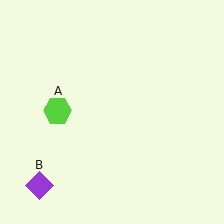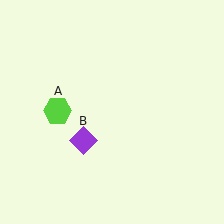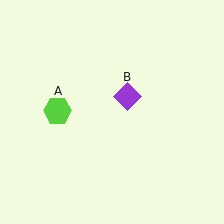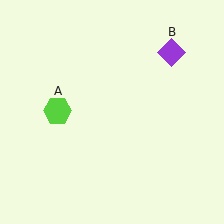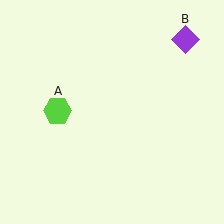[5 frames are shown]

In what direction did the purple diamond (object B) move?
The purple diamond (object B) moved up and to the right.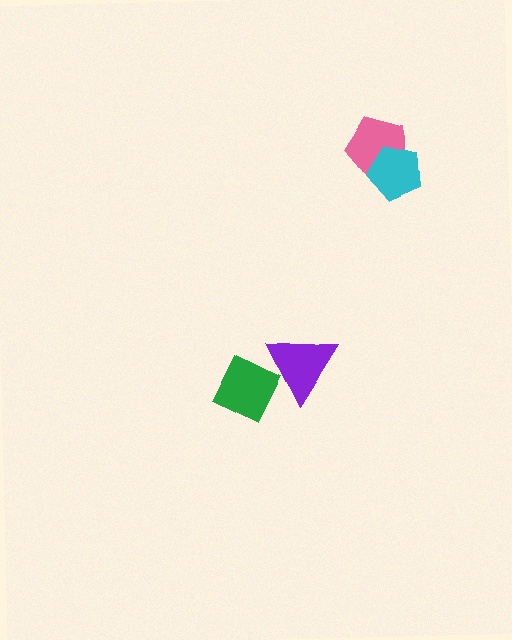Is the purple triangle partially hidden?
Yes, it is partially covered by another shape.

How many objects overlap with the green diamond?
1 object overlaps with the green diamond.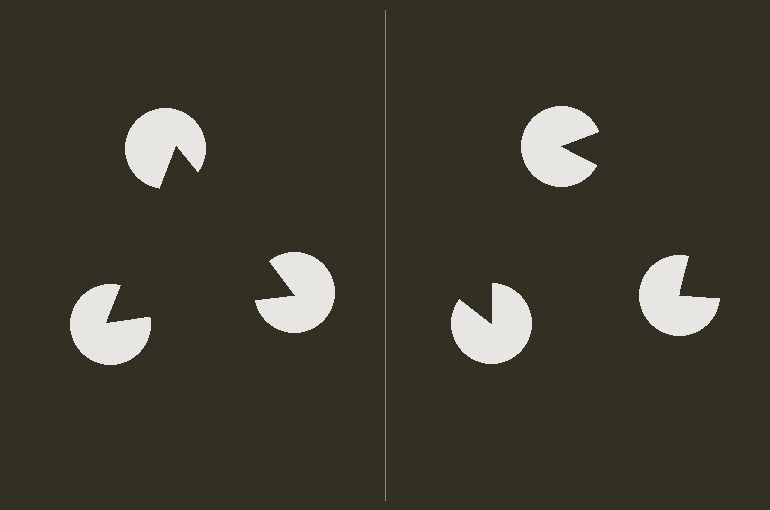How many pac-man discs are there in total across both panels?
6 — 3 on each side.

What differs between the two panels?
The pac-man discs are positioned identically on both sides; only the wedge orientations differ. On the left they align to a triangle; on the right they are misaligned.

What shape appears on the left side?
An illusory triangle.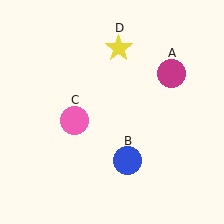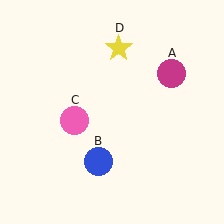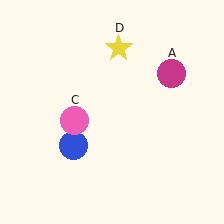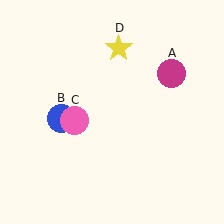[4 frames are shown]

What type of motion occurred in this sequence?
The blue circle (object B) rotated clockwise around the center of the scene.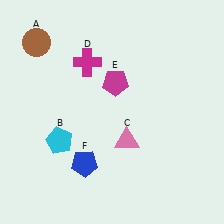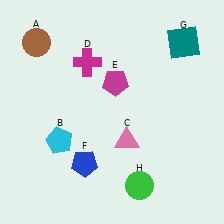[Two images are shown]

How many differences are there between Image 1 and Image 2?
There are 2 differences between the two images.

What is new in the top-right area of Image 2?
A teal square (G) was added in the top-right area of Image 2.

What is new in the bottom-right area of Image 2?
A green circle (H) was added in the bottom-right area of Image 2.